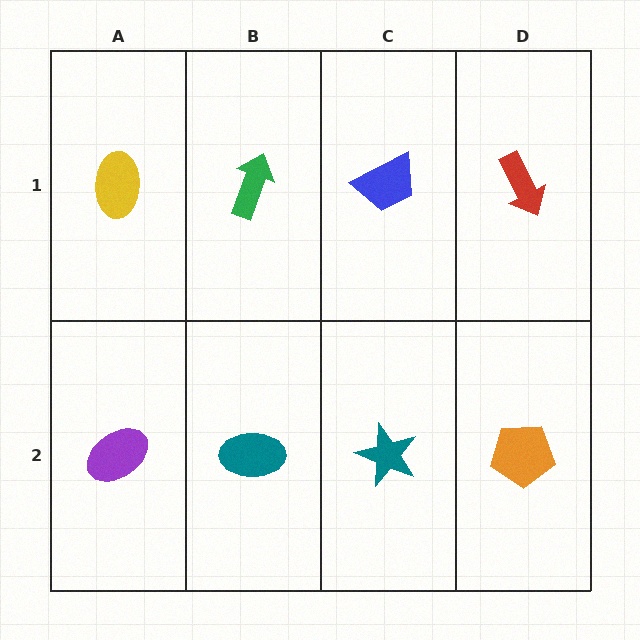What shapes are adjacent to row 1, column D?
An orange pentagon (row 2, column D), a blue trapezoid (row 1, column C).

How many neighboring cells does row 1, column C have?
3.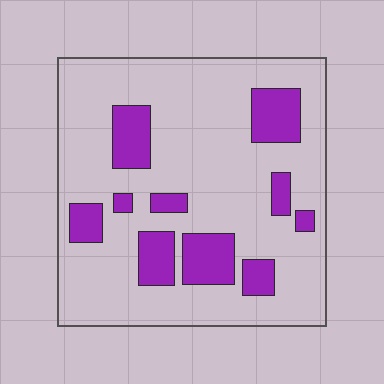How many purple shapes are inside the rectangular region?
10.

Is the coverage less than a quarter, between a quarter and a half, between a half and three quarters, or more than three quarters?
Less than a quarter.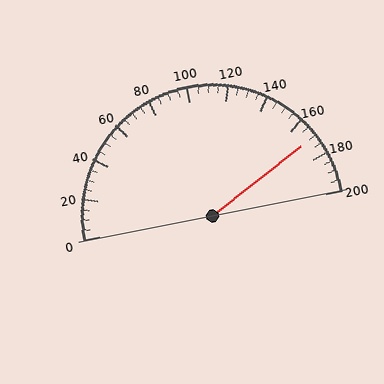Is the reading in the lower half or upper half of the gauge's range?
The reading is in the upper half of the range (0 to 200).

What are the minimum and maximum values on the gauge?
The gauge ranges from 0 to 200.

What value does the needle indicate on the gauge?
The needle indicates approximately 170.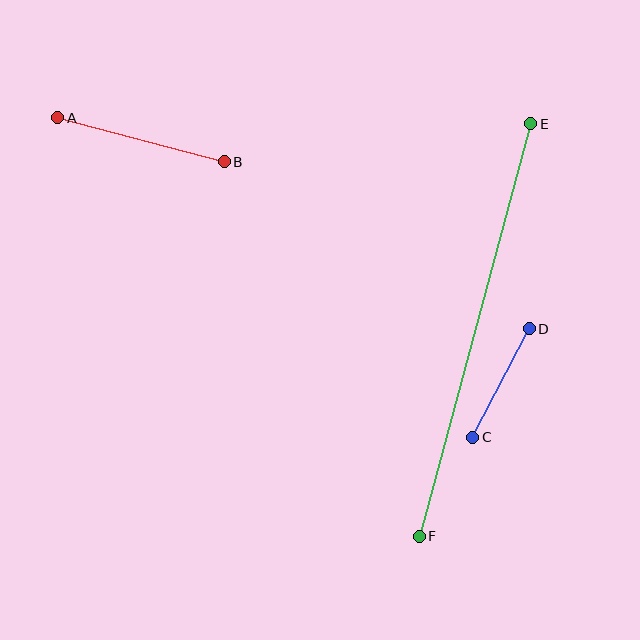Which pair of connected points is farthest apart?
Points E and F are farthest apart.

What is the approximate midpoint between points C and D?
The midpoint is at approximately (501, 383) pixels.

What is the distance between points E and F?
The distance is approximately 427 pixels.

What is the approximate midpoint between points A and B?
The midpoint is at approximately (141, 140) pixels.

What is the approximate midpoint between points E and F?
The midpoint is at approximately (475, 330) pixels.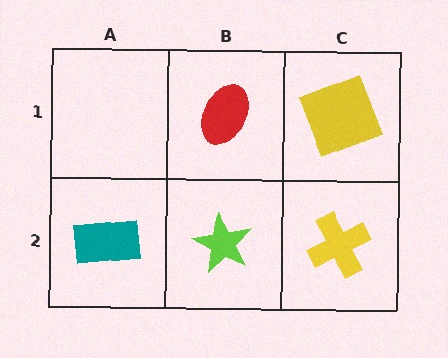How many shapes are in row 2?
3 shapes.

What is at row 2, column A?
A teal rectangle.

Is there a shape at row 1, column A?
No, that cell is empty.